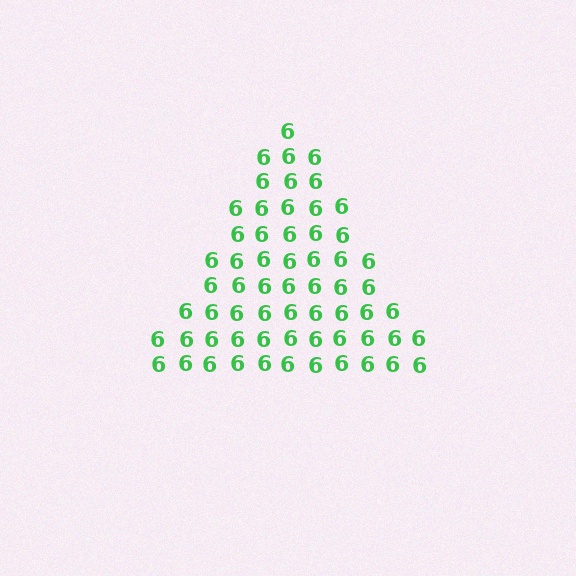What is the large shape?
The large shape is a triangle.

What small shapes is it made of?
It is made of small digit 6's.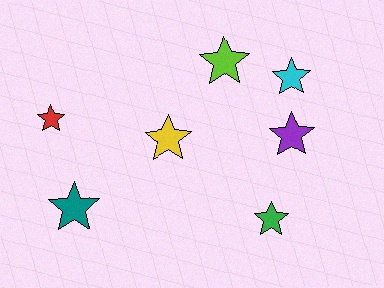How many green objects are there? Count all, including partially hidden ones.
There is 1 green object.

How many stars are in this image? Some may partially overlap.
There are 7 stars.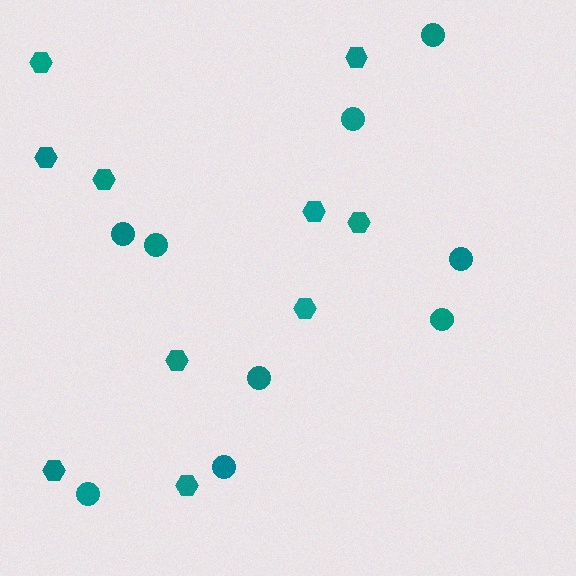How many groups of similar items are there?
There are 2 groups: one group of circles (9) and one group of hexagons (10).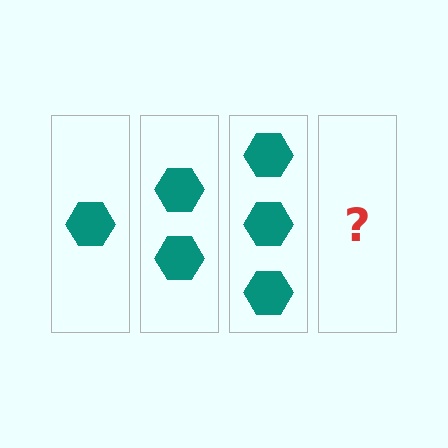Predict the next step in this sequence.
The next step is 4 hexagons.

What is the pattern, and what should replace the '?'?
The pattern is that each step adds one more hexagon. The '?' should be 4 hexagons.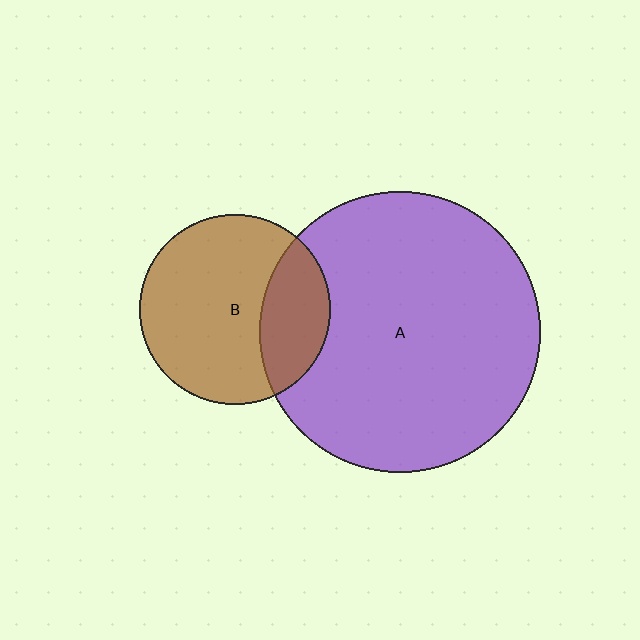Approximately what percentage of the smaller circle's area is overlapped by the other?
Approximately 25%.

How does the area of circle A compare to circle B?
Approximately 2.2 times.